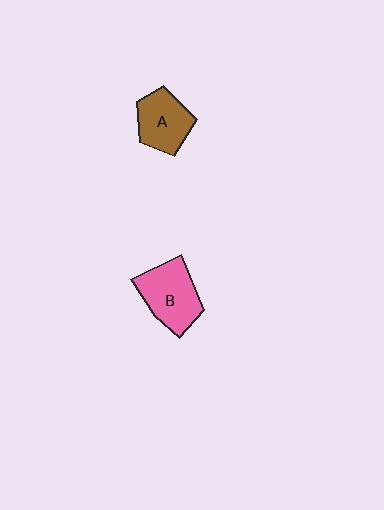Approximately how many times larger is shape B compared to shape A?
Approximately 1.2 times.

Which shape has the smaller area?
Shape A (brown).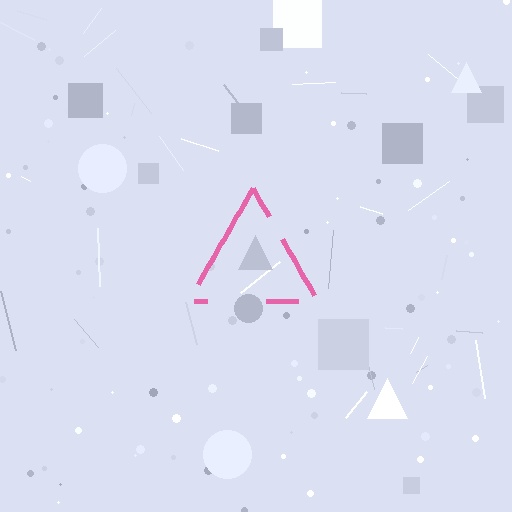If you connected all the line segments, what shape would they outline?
They would outline a triangle.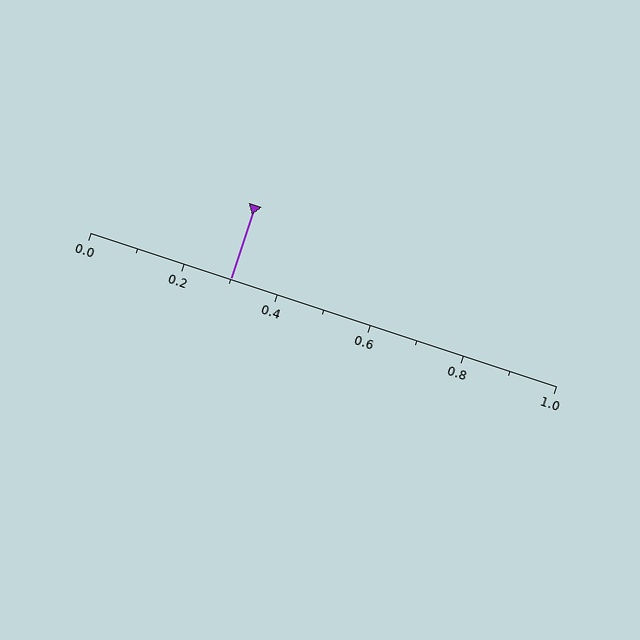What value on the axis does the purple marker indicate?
The marker indicates approximately 0.3.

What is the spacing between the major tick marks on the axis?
The major ticks are spaced 0.2 apart.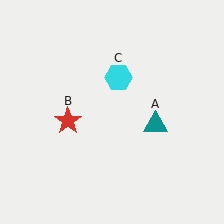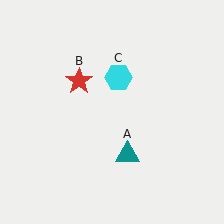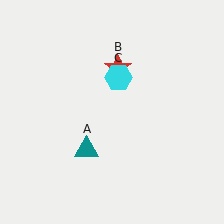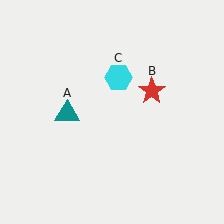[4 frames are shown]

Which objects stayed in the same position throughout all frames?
Cyan hexagon (object C) remained stationary.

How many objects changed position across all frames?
2 objects changed position: teal triangle (object A), red star (object B).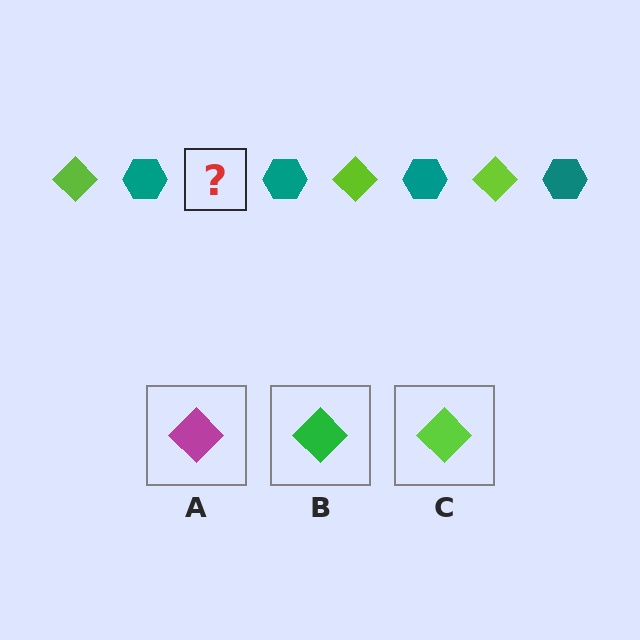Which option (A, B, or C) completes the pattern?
C.